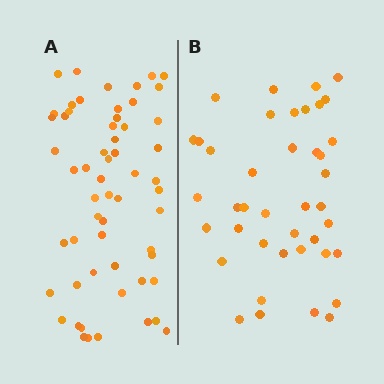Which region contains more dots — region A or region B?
Region A (the left region) has more dots.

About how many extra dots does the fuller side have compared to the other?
Region A has approximately 15 more dots than region B.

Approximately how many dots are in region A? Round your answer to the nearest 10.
About 60 dots. (The exact count is 58, which rounds to 60.)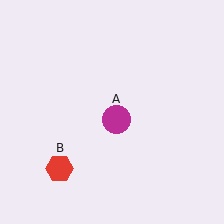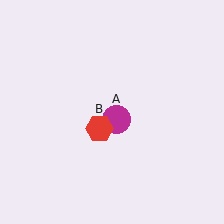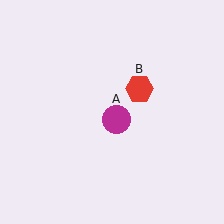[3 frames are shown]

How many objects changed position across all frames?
1 object changed position: red hexagon (object B).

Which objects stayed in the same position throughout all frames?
Magenta circle (object A) remained stationary.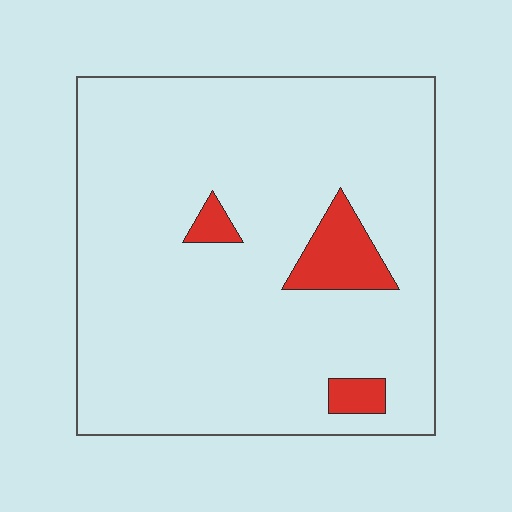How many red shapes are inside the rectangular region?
3.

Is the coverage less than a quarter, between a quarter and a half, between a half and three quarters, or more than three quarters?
Less than a quarter.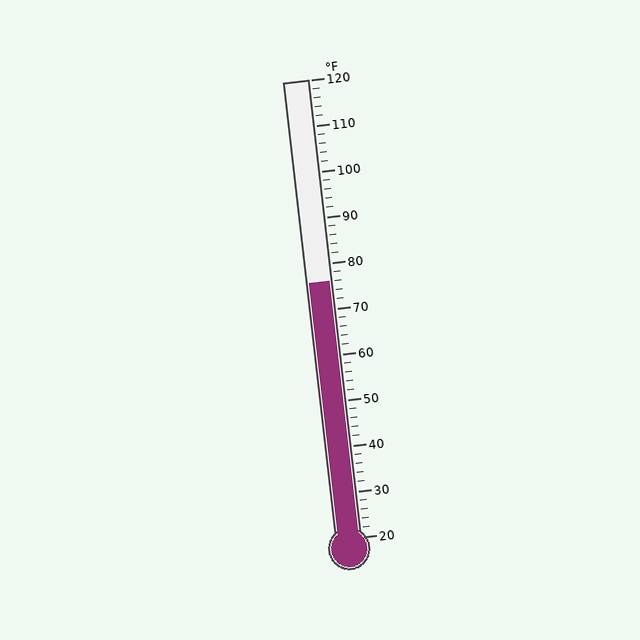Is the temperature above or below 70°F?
The temperature is above 70°F.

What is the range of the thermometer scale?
The thermometer scale ranges from 20°F to 120°F.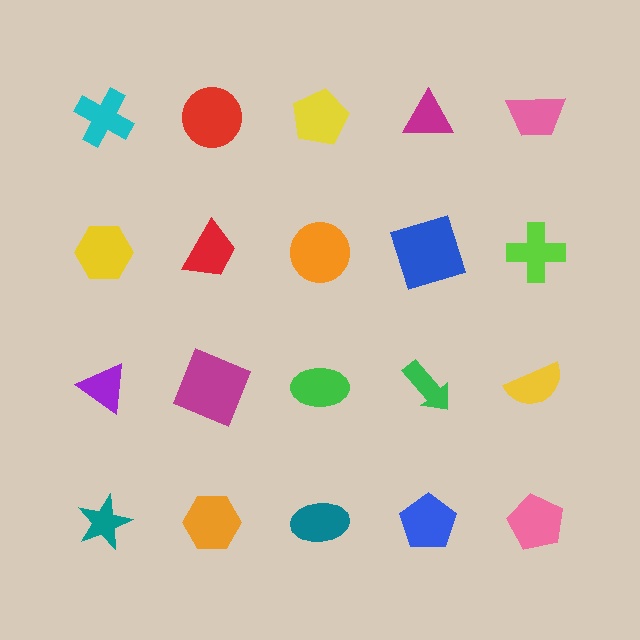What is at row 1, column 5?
A pink trapezoid.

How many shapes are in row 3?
5 shapes.